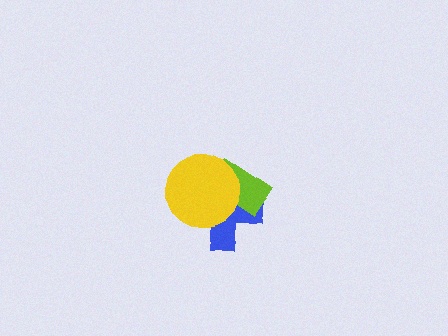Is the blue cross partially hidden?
Yes, it is partially covered by another shape.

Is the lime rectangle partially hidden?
Yes, it is partially covered by another shape.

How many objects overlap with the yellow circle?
2 objects overlap with the yellow circle.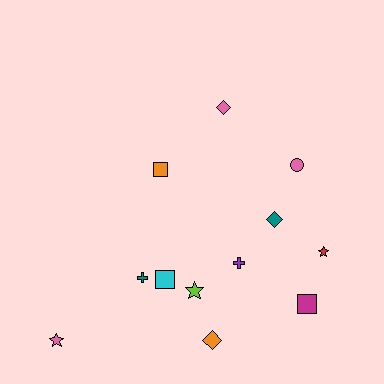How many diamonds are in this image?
There are 3 diamonds.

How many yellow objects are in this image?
There are no yellow objects.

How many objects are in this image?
There are 12 objects.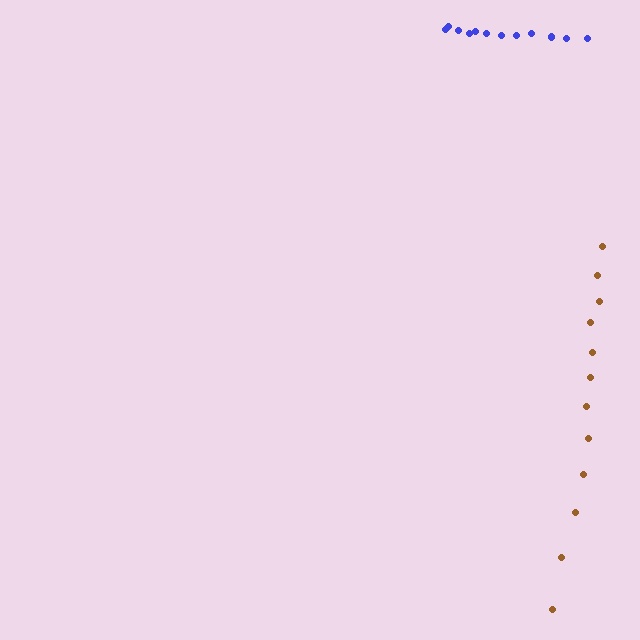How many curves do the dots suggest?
There are 2 distinct paths.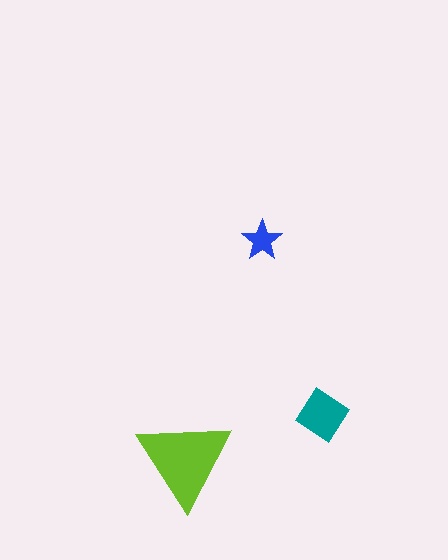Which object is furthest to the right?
The teal diamond is rightmost.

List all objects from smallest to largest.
The blue star, the teal diamond, the lime triangle.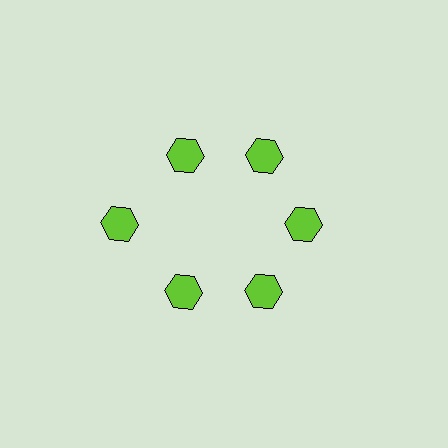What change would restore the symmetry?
The symmetry would be restored by moving it inward, back onto the ring so that all 6 hexagons sit at equal angles and equal distance from the center.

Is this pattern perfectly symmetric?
No. The 6 lime hexagons are arranged in a ring, but one element near the 9 o'clock position is pushed outward from the center, breaking the 6-fold rotational symmetry.